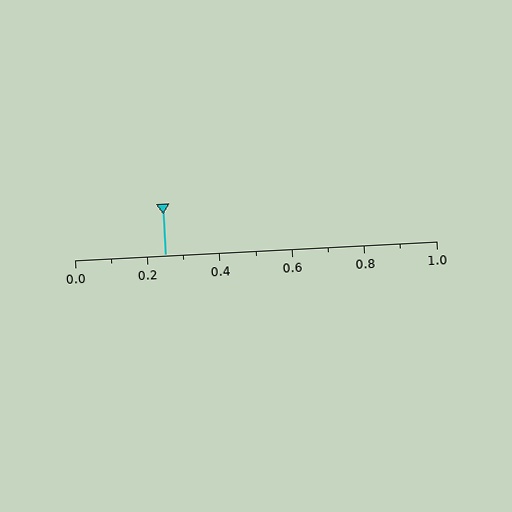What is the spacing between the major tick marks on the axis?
The major ticks are spaced 0.2 apart.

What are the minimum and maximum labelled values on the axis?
The axis runs from 0.0 to 1.0.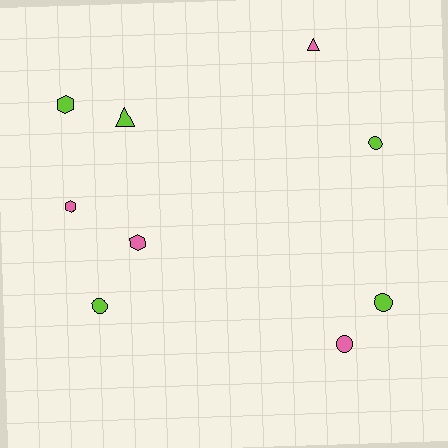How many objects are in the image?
There are 9 objects.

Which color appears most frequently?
Lime, with 5 objects.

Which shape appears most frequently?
Circle, with 4 objects.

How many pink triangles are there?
There is 1 pink triangle.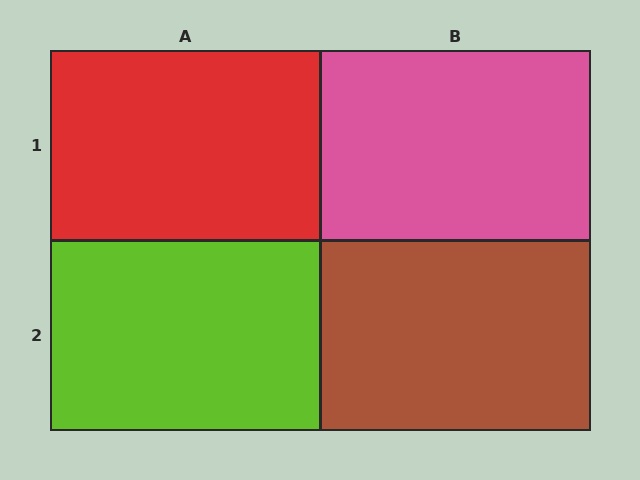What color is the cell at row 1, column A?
Red.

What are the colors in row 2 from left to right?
Lime, brown.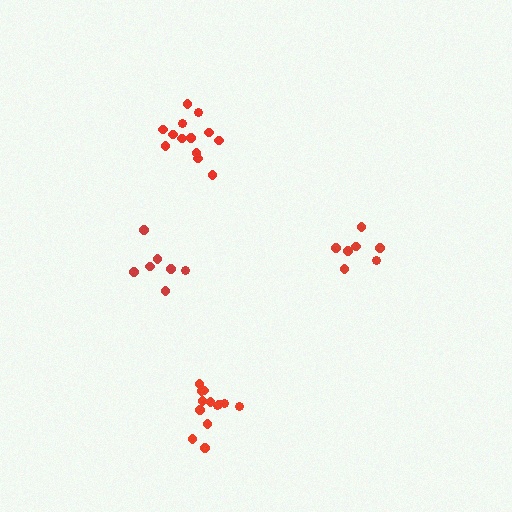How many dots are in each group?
Group 1: 7 dots, Group 2: 13 dots, Group 3: 7 dots, Group 4: 13 dots (40 total).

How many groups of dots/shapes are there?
There are 4 groups.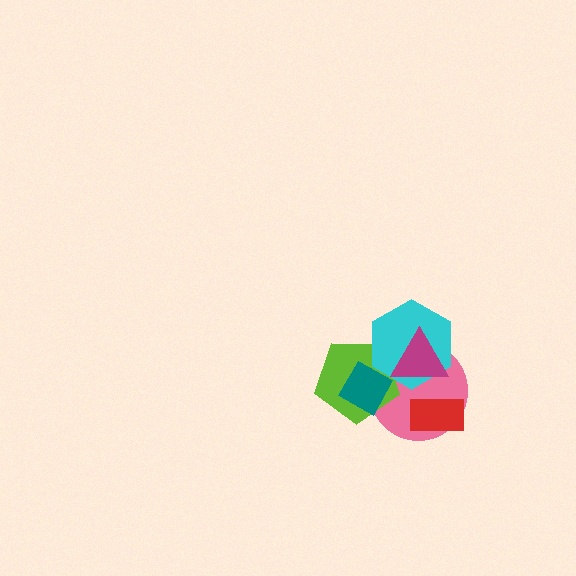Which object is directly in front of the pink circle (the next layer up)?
The red rectangle is directly in front of the pink circle.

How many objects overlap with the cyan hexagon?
4 objects overlap with the cyan hexagon.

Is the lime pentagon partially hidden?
Yes, it is partially covered by another shape.